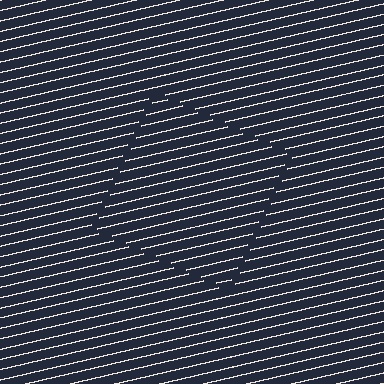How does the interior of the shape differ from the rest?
The interior of the shape contains the same grating, shifted by half a period — the contour is defined by the phase discontinuity where line-ends from the inner and outer gratings abut.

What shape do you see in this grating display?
An illusory square. The interior of the shape contains the same grating, shifted by half a period — the contour is defined by the phase discontinuity where line-ends from the inner and outer gratings abut.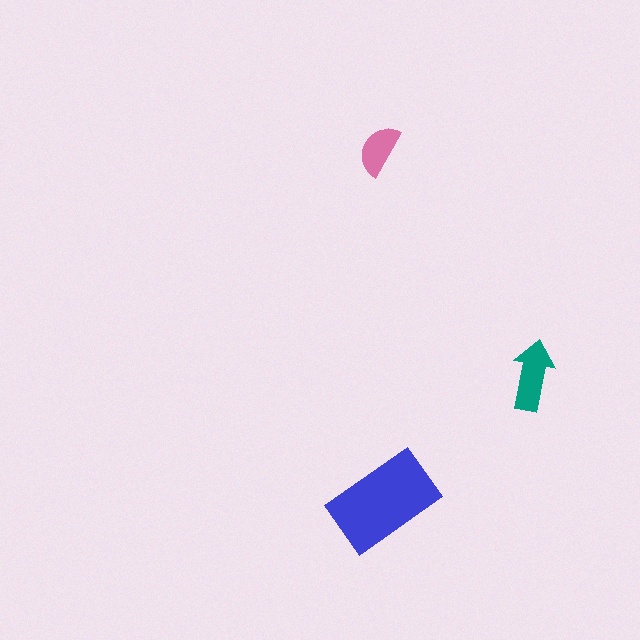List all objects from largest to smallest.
The blue rectangle, the teal arrow, the pink semicircle.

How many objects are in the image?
There are 3 objects in the image.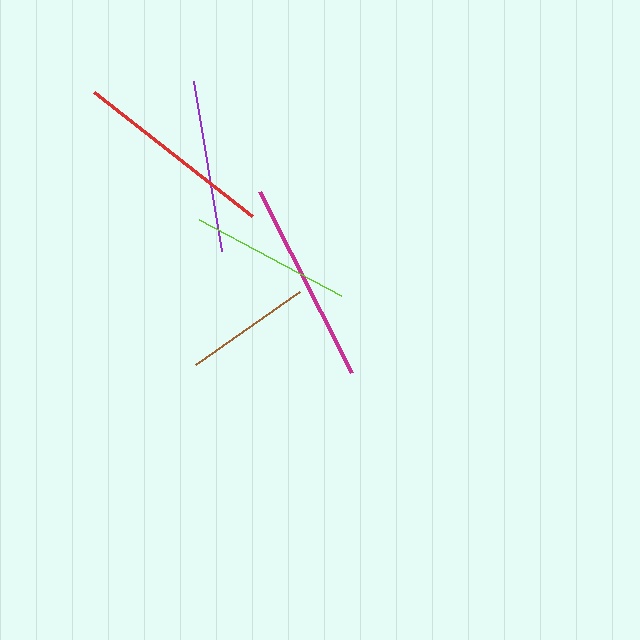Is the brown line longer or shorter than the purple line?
The purple line is longer than the brown line.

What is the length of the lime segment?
The lime segment is approximately 161 pixels long.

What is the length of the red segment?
The red segment is approximately 201 pixels long.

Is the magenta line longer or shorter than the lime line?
The magenta line is longer than the lime line.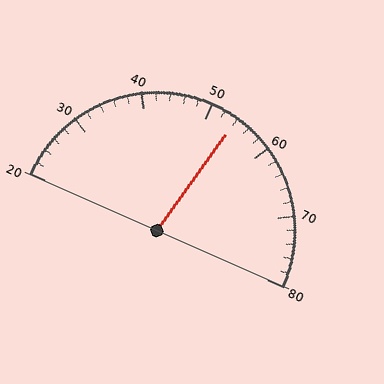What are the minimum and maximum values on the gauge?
The gauge ranges from 20 to 80.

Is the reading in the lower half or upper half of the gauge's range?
The reading is in the upper half of the range (20 to 80).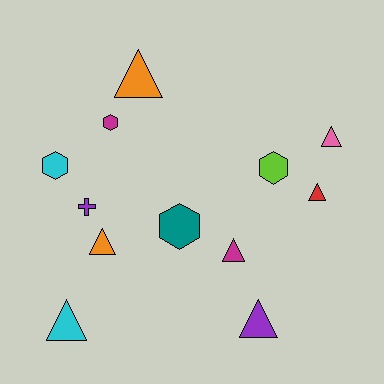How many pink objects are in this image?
There is 1 pink object.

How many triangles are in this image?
There are 7 triangles.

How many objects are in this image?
There are 12 objects.